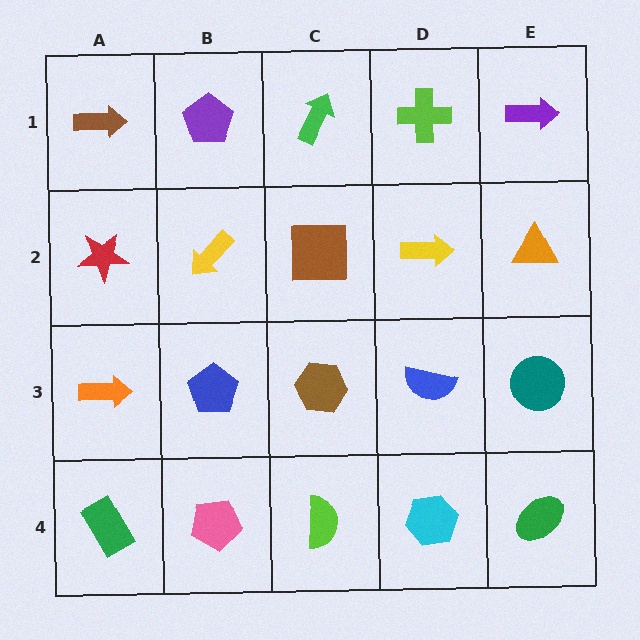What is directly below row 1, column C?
A brown square.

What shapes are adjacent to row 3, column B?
A yellow arrow (row 2, column B), a pink pentagon (row 4, column B), an orange arrow (row 3, column A), a brown hexagon (row 3, column C).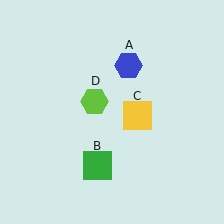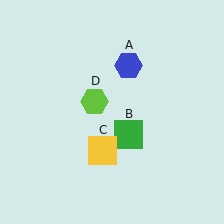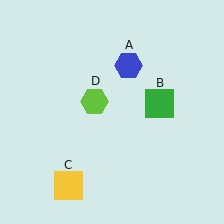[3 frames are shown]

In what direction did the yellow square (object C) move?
The yellow square (object C) moved down and to the left.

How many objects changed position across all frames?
2 objects changed position: green square (object B), yellow square (object C).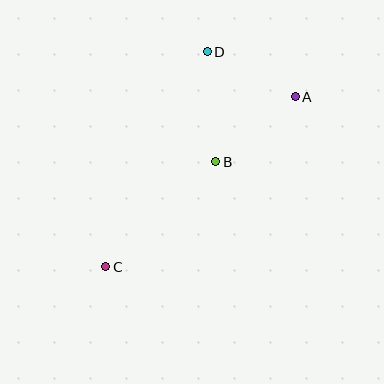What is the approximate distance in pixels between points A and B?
The distance between A and B is approximately 103 pixels.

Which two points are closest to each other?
Points A and D are closest to each other.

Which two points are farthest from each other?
Points A and C are farthest from each other.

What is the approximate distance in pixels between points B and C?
The distance between B and C is approximately 152 pixels.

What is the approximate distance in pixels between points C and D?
The distance between C and D is approximately 238 pixels.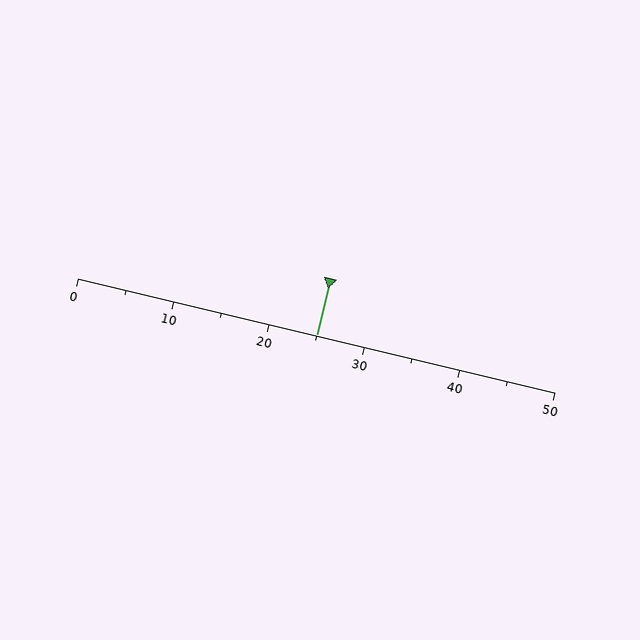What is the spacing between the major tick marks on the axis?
The major ticks are spaced 10 apart.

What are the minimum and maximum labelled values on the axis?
The axis runs from 0 to 50.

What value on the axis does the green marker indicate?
The marker indicates approximately 25.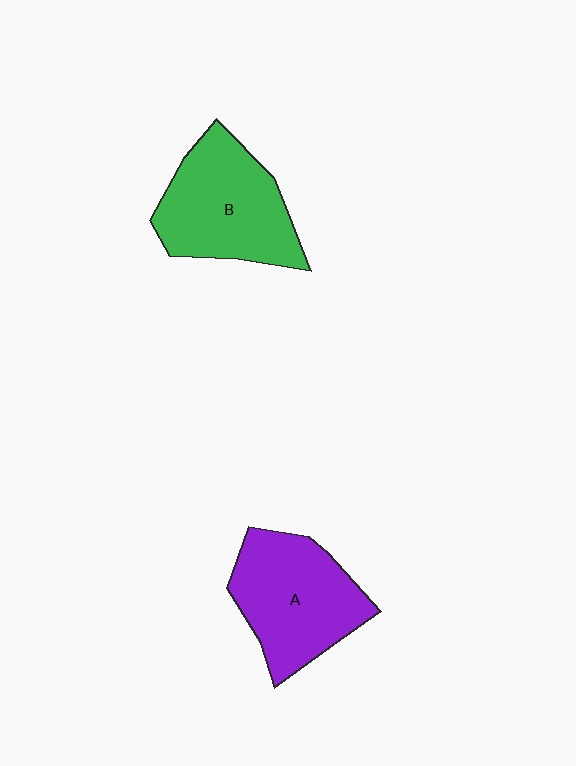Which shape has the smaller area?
Shape A (purple).